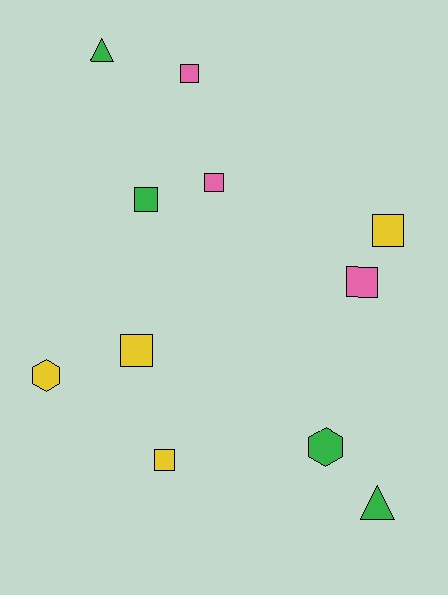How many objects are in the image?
There are 11 objects.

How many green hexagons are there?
There is 1 green hexagon.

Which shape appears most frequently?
Square, with 7 objects.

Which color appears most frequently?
Yellow, with 4 objects.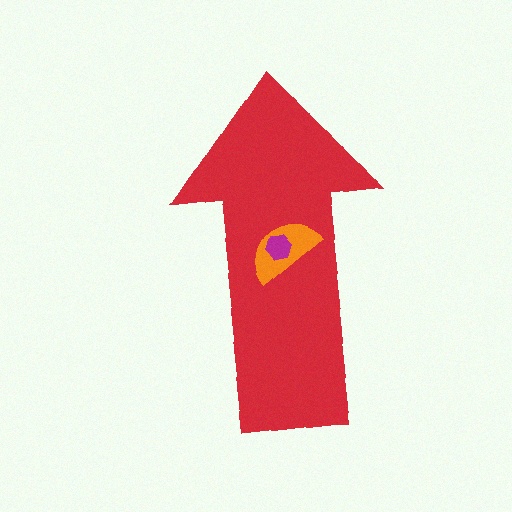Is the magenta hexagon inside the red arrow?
Yes.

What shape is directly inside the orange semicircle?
The magenta hexagon.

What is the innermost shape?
The magenta hexagon.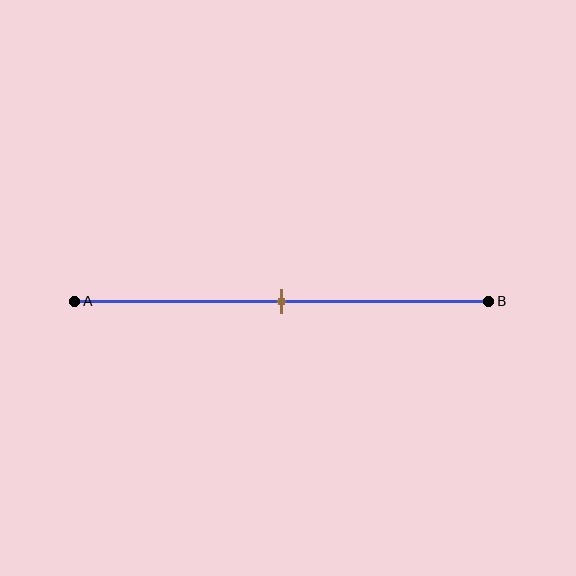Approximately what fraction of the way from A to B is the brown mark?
The brown mark is approximately 50% of the way from A to B.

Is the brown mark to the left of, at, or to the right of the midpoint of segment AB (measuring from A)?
The brown mark is approximately at the midpoint of segment AB.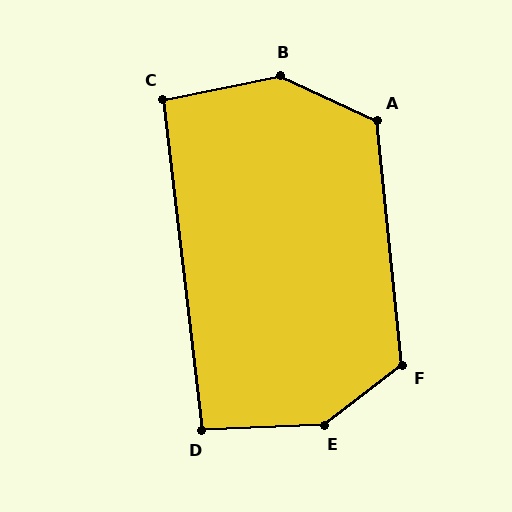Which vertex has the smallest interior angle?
D, at approximately 94 degrees.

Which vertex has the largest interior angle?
E, at approximately 145 degrees.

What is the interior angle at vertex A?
Approximately 120 degrees (obtuse).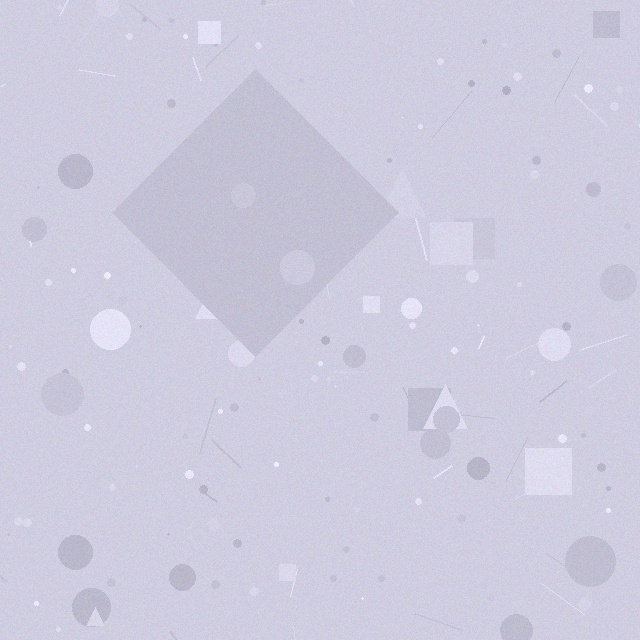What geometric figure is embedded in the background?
A diamond is embedded in the background.